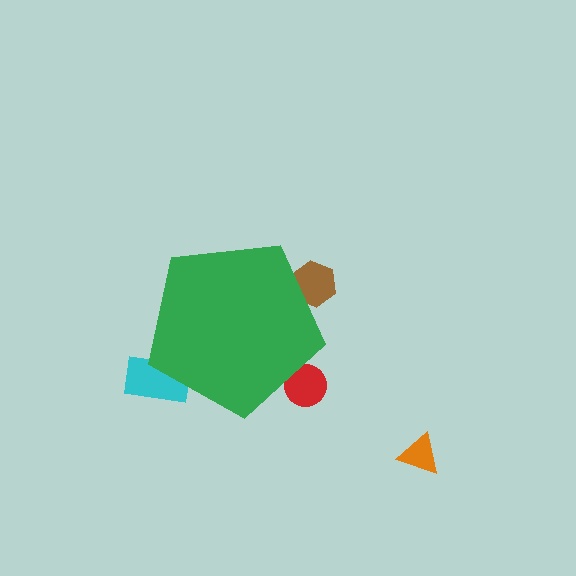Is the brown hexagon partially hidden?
Yes, the brown hexagon is partially hidden behind the green pentagon.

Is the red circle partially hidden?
Yes, the red circle is partially hidden behind the green pentagon.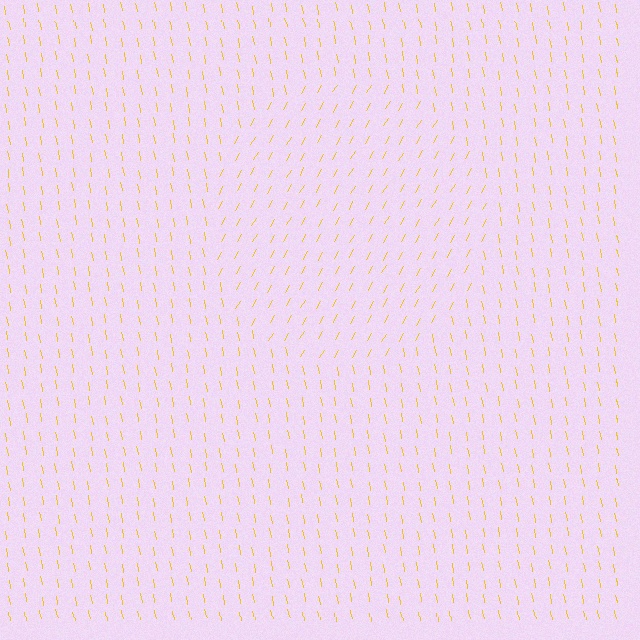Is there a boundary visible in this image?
Yes, there is a texture boundary formed by a change in line orientation.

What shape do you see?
I see a circle.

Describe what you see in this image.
The image is filled with small yellow line segments. A circle region in the image has lines oriented differently from the surrounding lines, creating a visible texture boundary.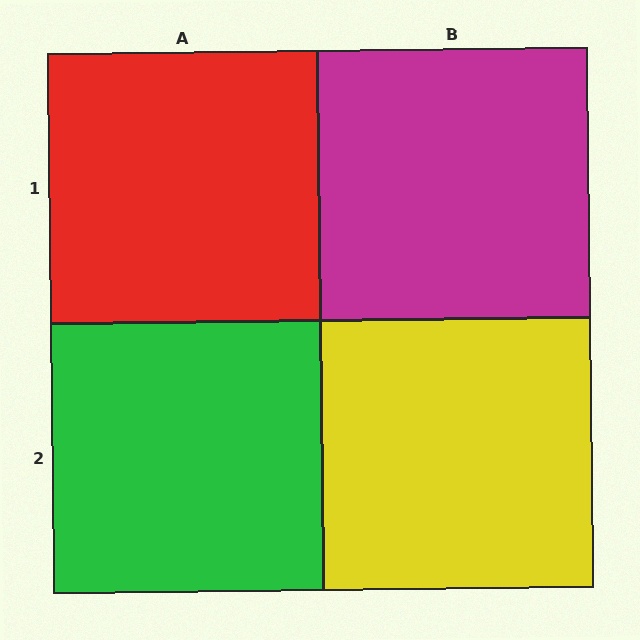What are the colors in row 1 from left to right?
Red, magenta.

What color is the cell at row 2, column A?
Green.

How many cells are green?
1 cell is green.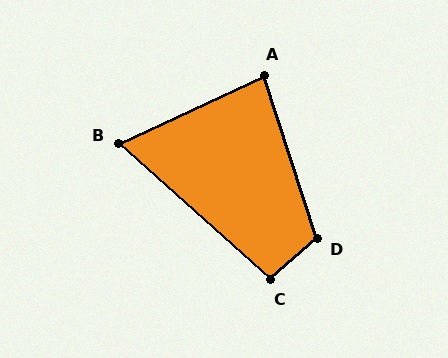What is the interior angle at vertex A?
Approximately 83 degrees (acute).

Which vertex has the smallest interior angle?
B, at approximately 67 degrees.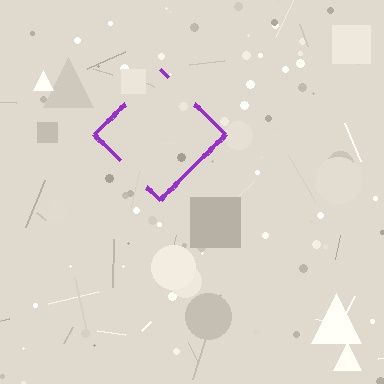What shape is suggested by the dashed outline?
The dashed outline suggests a diamond.